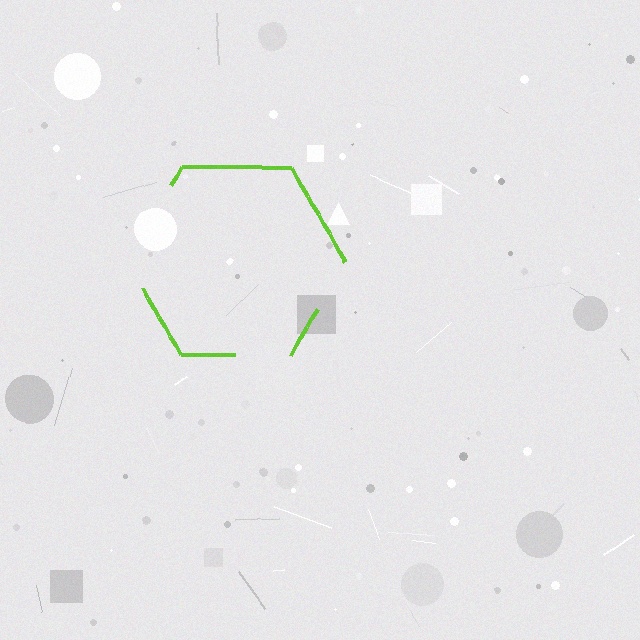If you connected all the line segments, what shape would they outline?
They would outline a hexagon.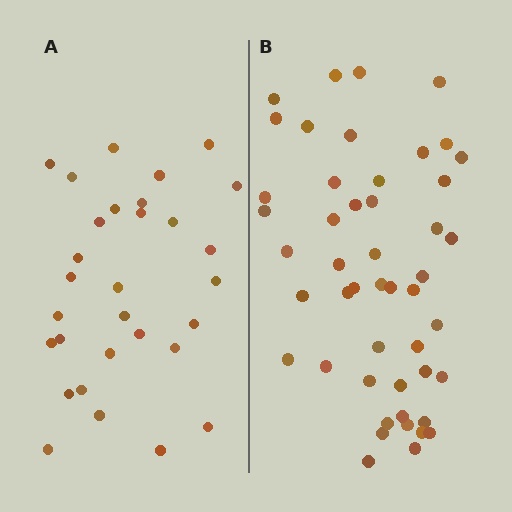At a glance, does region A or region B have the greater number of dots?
Region B (the right region) has more dots.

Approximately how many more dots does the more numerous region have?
Region B has approximately 20 more dots than region A.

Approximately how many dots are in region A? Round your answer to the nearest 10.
About 30 dots.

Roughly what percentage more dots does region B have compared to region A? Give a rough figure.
About 60% more.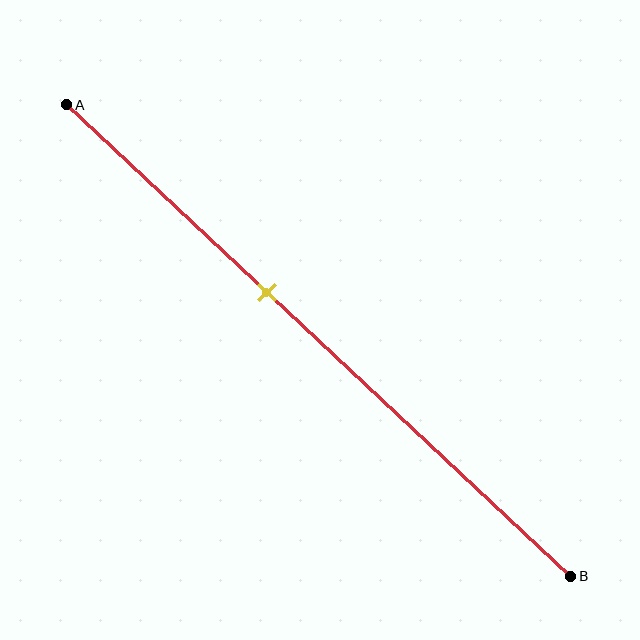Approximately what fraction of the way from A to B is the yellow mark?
The yellow mark is approximately 40% of the way from A to B.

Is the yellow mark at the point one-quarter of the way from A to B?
No, the mark is at about 40% from A, not at the 25% one-quarter point.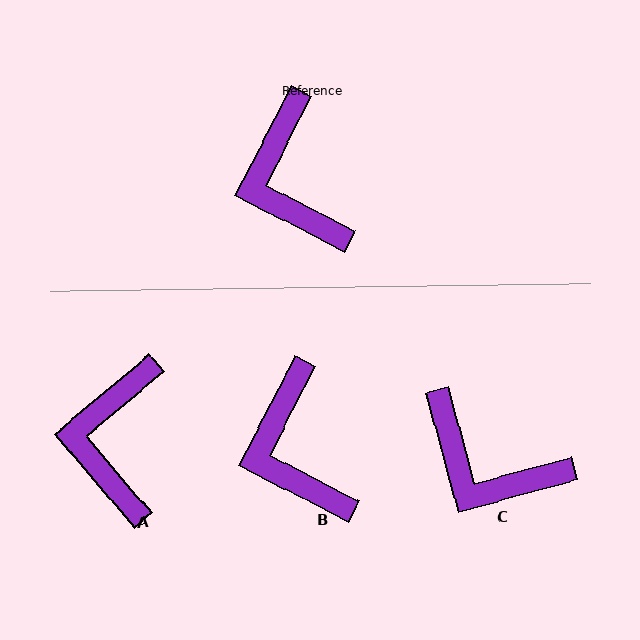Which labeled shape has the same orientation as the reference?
B.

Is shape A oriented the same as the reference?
No, it is off by about 23 degrees.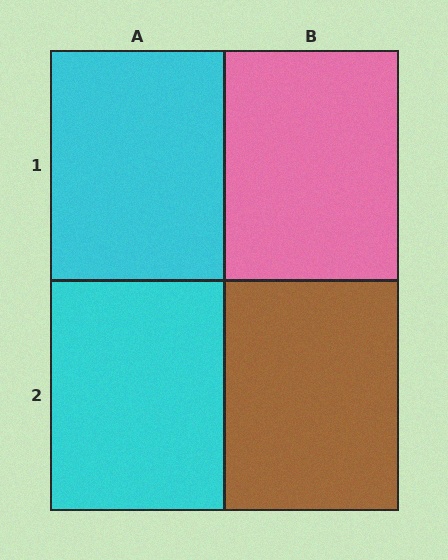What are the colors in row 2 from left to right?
Cyan, brown.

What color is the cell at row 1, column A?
Cyan.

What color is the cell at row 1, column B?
Pink.